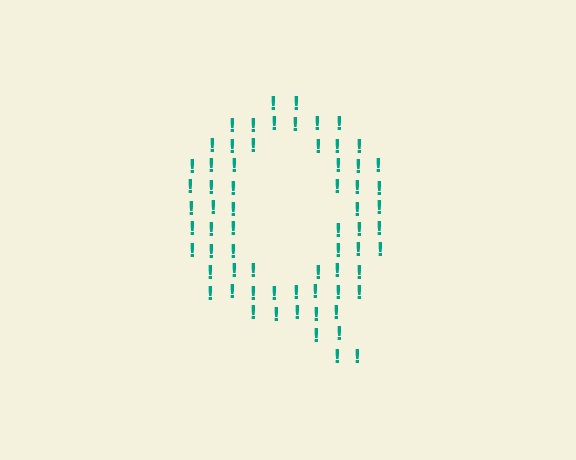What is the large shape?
The large shape is the letter Q.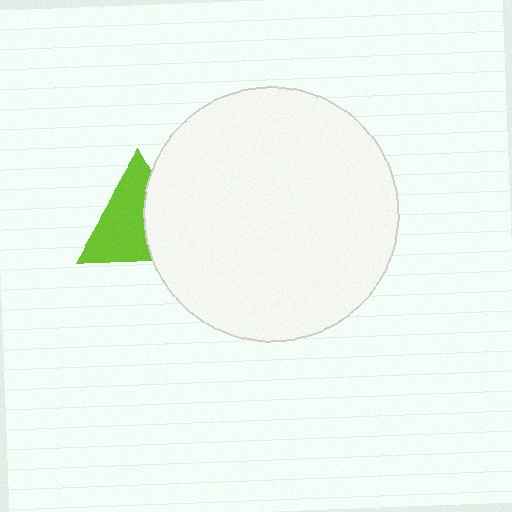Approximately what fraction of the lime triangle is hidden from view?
Roughly 40% of the lime triangle is hidden behind the white circle.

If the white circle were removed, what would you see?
You would see the complete lime triangle.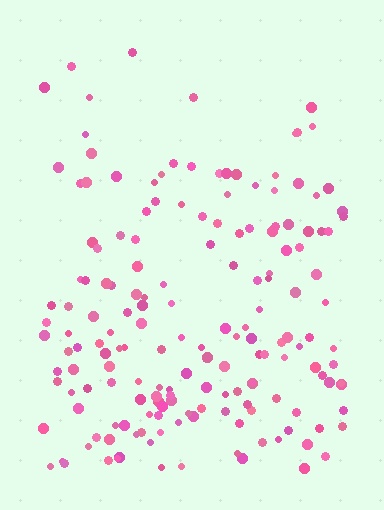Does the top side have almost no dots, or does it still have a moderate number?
Still a moderate number, just noticeably fewer than the bottom.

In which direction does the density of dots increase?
From top to bottom, with the bottom side densest.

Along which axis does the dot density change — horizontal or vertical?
Vertical.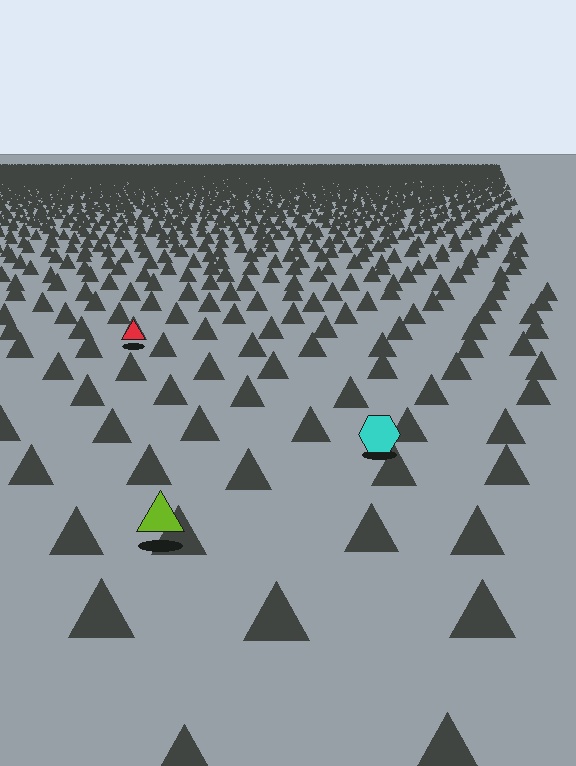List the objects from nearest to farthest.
From nearest to farthest: the lime triangle, the cyan hexagon, the red triangle.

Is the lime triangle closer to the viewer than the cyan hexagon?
Yes. The lime triangle is closer — you can tell from the texture gradient: the ground texture is coarser near it.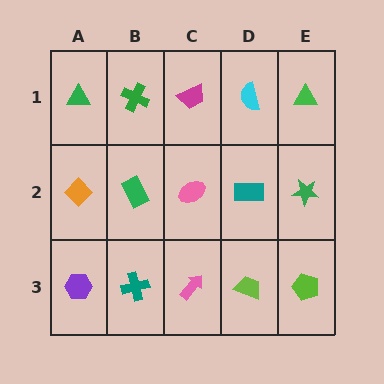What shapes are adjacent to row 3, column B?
A green rectangle (row 2, column B), a purple hexagon (row 3, column A), a pink arrow (row 3, column C).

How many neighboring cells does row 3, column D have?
3.